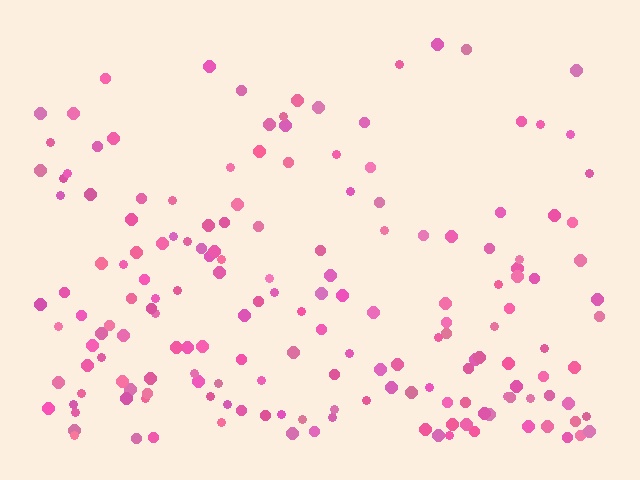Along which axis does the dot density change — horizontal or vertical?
Vertical.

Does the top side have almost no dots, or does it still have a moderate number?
Still a moderate number, just noticeably fewer than the bottom.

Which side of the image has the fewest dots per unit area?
The top.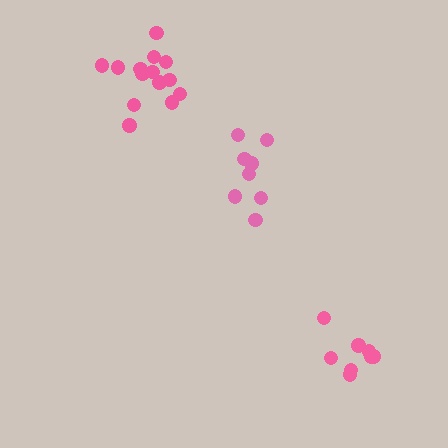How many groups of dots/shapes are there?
There are 3 groups.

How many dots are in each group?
Group 1: 8 dots, Group 2: 8 dots, Group 3: 14 dots (30 total).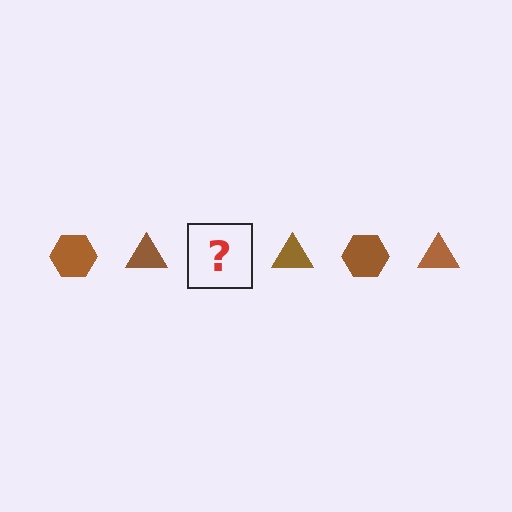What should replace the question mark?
The question mark should be replaced with a brown hexagon.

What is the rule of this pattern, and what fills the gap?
The rule is that the pattern cycles through hexagon, triangle shapes in brown. The gap should be filled with a brown hexagon.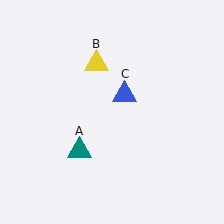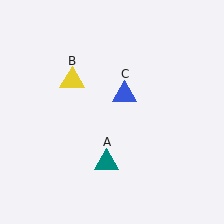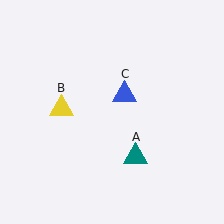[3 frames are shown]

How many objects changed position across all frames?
2 objects changed position: teal triangle (object A), yellow triangle (object B).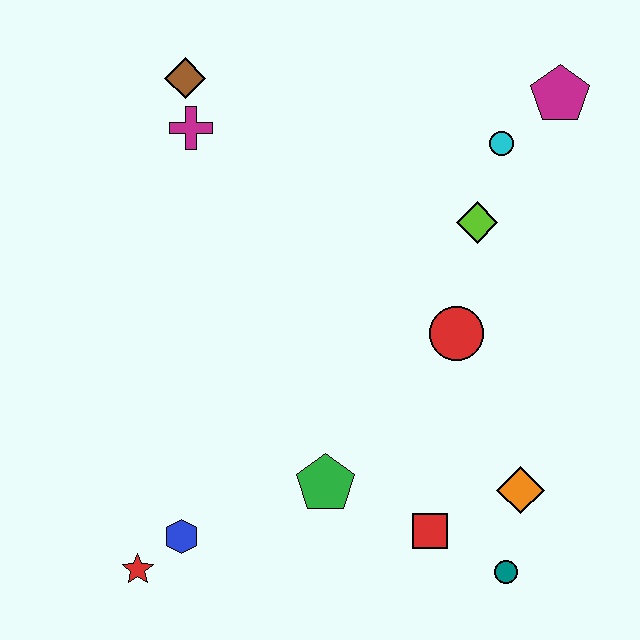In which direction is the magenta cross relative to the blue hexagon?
The magenta cross is above the blue hexagon.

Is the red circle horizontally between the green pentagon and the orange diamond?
Yes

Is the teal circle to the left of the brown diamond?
No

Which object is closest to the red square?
The teal circle is closest to the red square.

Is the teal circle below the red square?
Yes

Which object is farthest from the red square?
The brown diamond is farthest from the red square.